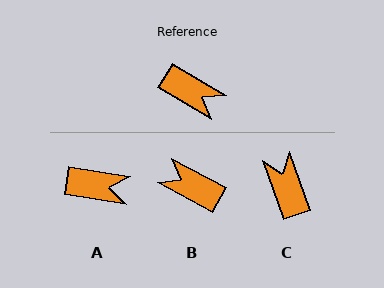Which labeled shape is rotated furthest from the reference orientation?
B, about 178 degrees away.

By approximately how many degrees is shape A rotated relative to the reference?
Approximately 22 degrees counter-clockwise.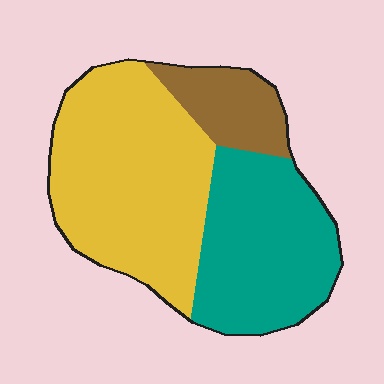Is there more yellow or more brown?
Yellow.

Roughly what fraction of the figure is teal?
Teal covers around 35% of the figure.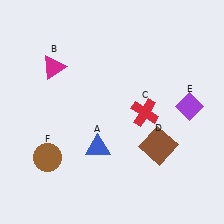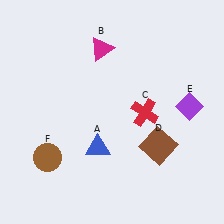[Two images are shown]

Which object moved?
The magenta triangle (B) moved right.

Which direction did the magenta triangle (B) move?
The magenta triangle (B) moved right.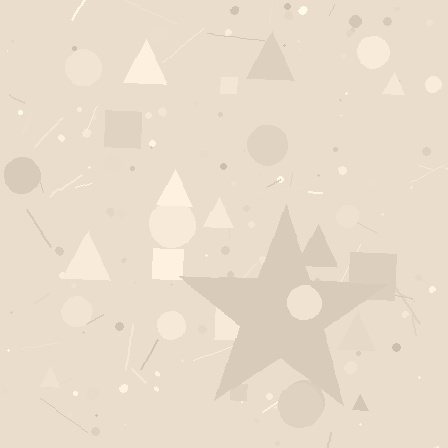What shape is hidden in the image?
A star is hidden in the image.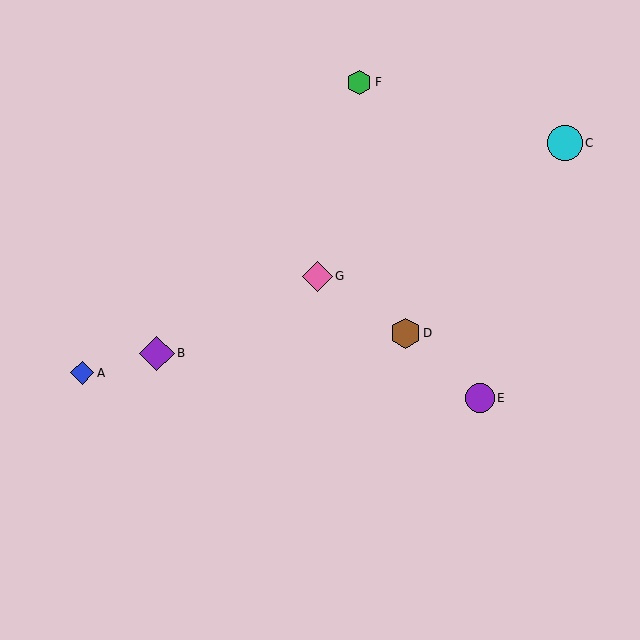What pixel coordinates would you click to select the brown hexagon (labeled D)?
Click at (405, 333) to select the brown hexagon D.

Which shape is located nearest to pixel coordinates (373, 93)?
The green hexagon (labeled F) at (359, 82) is nearest to that location.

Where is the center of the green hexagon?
The center of the green hexagon is at (359, 82).